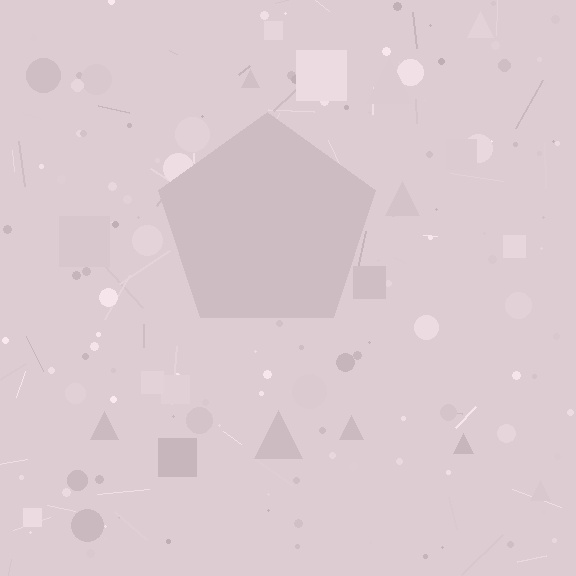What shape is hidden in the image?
A pentagon is hidden in the image.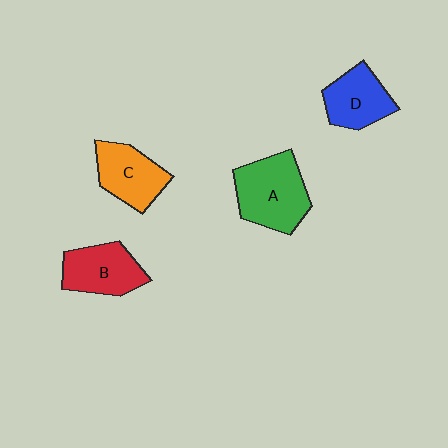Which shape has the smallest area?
Shape D (blue).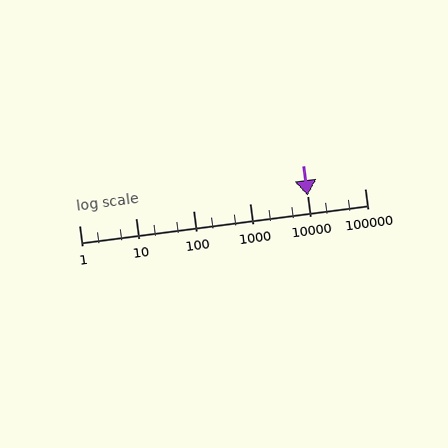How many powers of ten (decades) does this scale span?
The scale spans 5 decades, from 1 to 100000.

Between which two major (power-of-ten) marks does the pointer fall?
The pointer is between 10000 and 100000.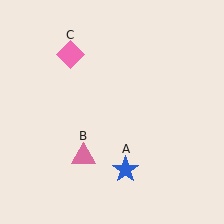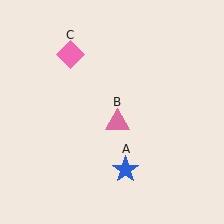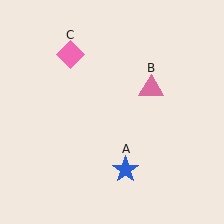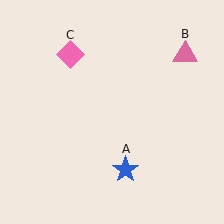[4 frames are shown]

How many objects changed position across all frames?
1 object changed position: pink triangle (object B).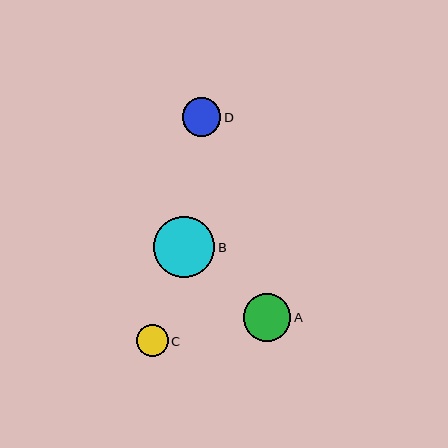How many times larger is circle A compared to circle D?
Circle A is approximately 1.2 times the size of circle D.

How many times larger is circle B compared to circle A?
Circle B is approximately 1.3 times the size of circle A.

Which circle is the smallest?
Circle C is the smallest with a size of approximately 32 pixels.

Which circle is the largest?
Circle B is the largest with a size of approximately 61 pixels.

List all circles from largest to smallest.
From largest to smallest: B, A, D, C.